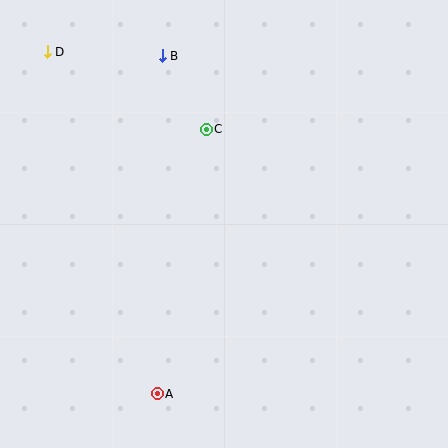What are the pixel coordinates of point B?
Point B is at (162, 56).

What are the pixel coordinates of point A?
Point A is at (157, 394).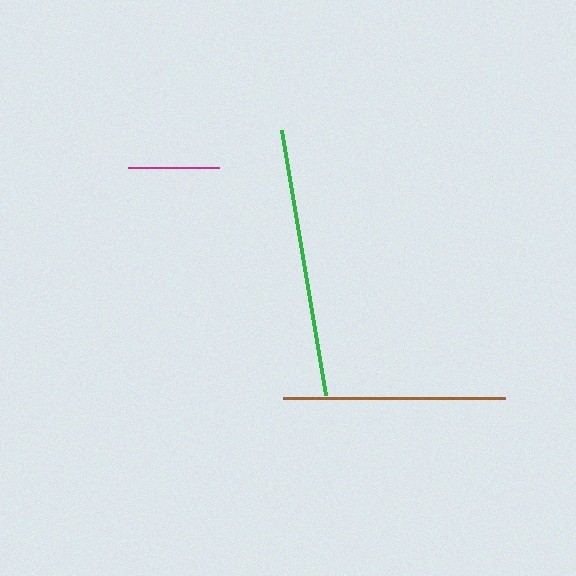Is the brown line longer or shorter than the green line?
The green line is longer than the brown line.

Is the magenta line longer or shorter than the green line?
The green line is longer than the magenta line.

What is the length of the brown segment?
The brown segment is approximately 222 pixels long.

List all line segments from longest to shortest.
From longest to shortest: green, brown, magenta.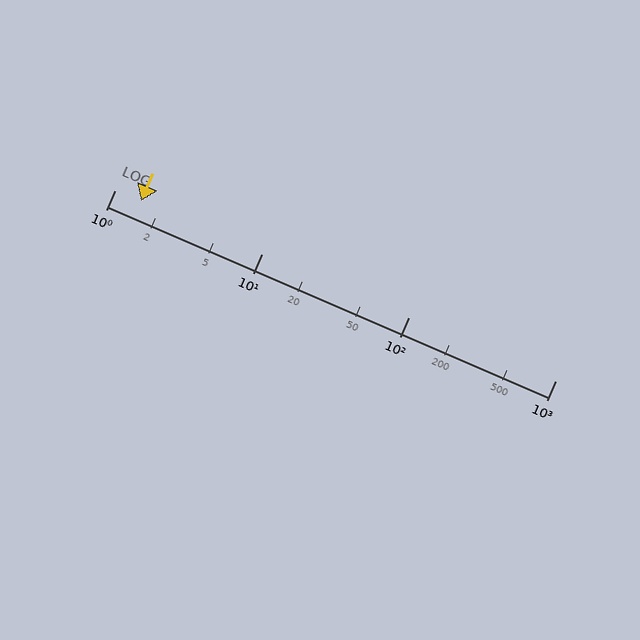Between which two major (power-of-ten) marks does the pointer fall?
The pointer is between 1 and 10.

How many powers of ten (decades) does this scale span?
The scale spans 3 decades, from 1 to 1000.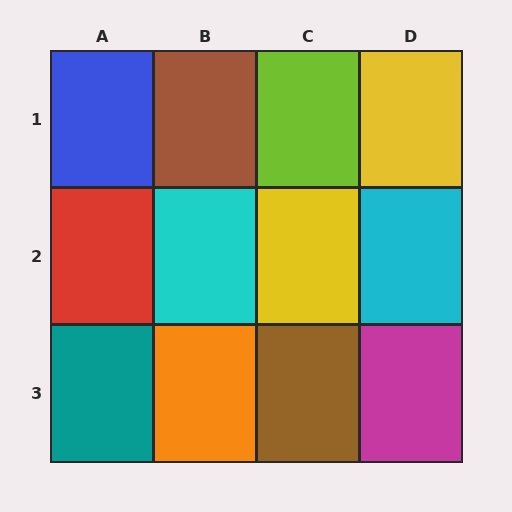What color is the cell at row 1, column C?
Lime.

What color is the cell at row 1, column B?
Brown.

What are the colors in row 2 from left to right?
Red, cyan, yellow, cyan.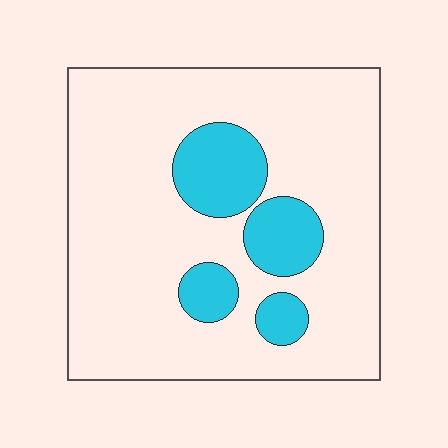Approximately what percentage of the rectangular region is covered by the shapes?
Approximately 20%.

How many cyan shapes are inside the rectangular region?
4.